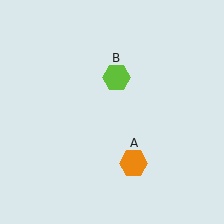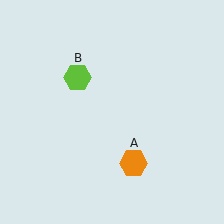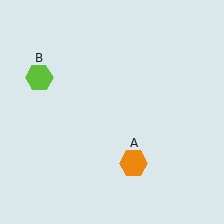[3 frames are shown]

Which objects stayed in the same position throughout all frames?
Orange hexagon (object A) remained stationary.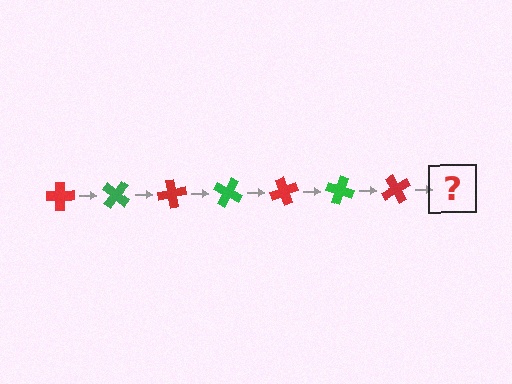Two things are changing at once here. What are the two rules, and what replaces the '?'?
The two rules are that it rotates 40 degrees each step and the color cycles through red and green. The '?' should be a green cross, rotated 280 degrees from the start.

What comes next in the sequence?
The next element should be a green cross, rotated 280 degrees from the start.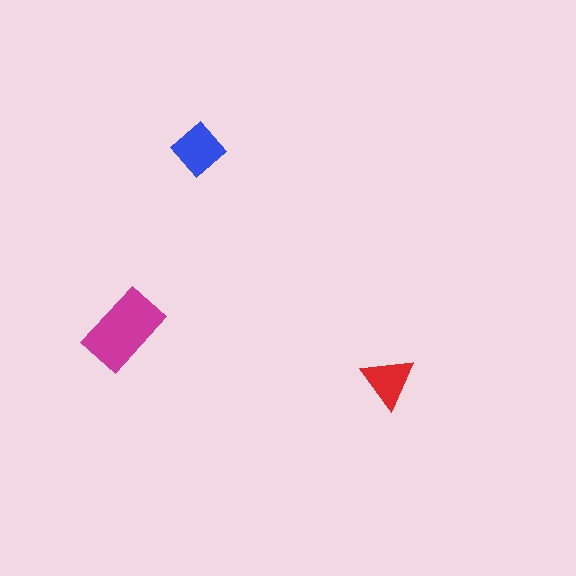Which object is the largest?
The magenta rectangle.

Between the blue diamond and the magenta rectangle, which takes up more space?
The magenta rectangle.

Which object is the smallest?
The red triangle.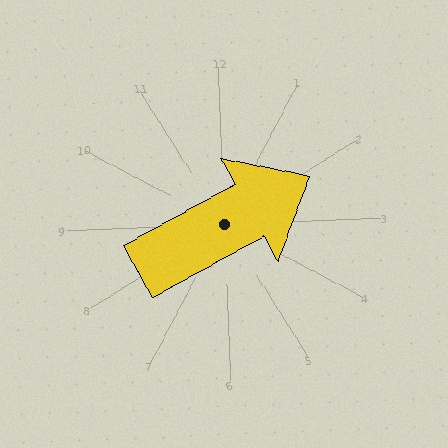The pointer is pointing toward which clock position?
Roughly 2 o'clock.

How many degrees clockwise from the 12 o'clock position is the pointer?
Approximately 63 degrees.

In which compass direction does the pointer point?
Northeast.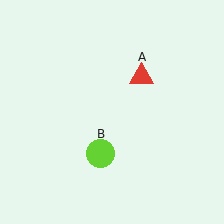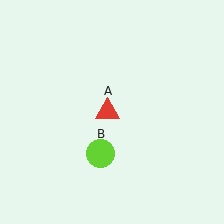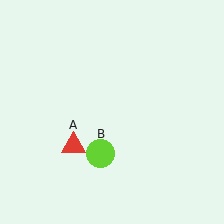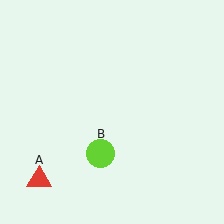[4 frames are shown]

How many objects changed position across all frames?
1 object changed position: red triangle (object A).